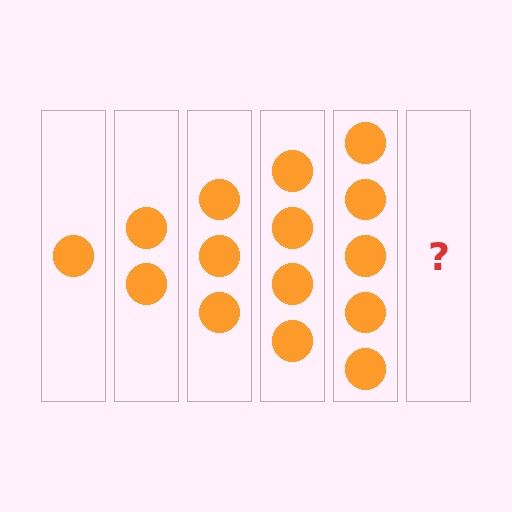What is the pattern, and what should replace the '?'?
The pattern is that each step adds one more circle. The '?' should be 6 circles.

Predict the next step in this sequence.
The next step is 6 circles.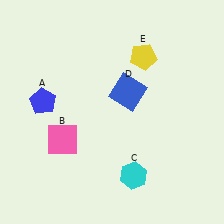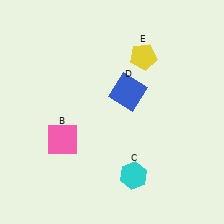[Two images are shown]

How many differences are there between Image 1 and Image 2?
There is 1 difference between the two images.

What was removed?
The blue pentagon (A) was removed in Image 2.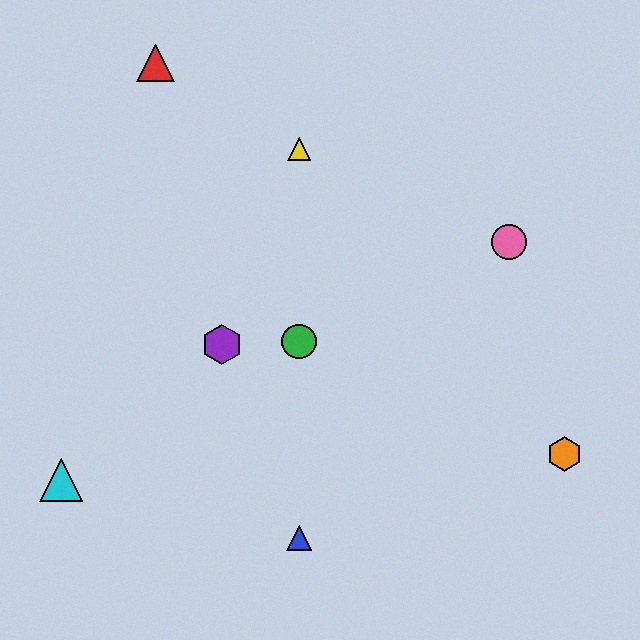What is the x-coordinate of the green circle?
The green circle is at x≈299.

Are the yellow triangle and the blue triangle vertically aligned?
Yes, both are at x≈299.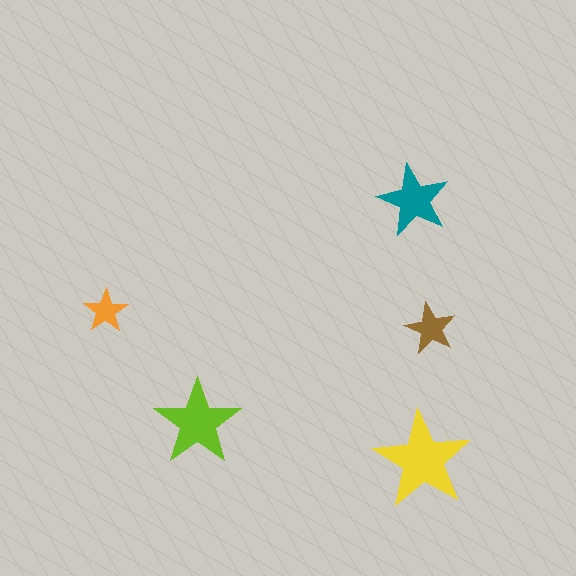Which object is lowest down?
The yellow star is bottommost.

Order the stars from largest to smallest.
the yellow one, the lime one, the teal one, the brown one, the orange one.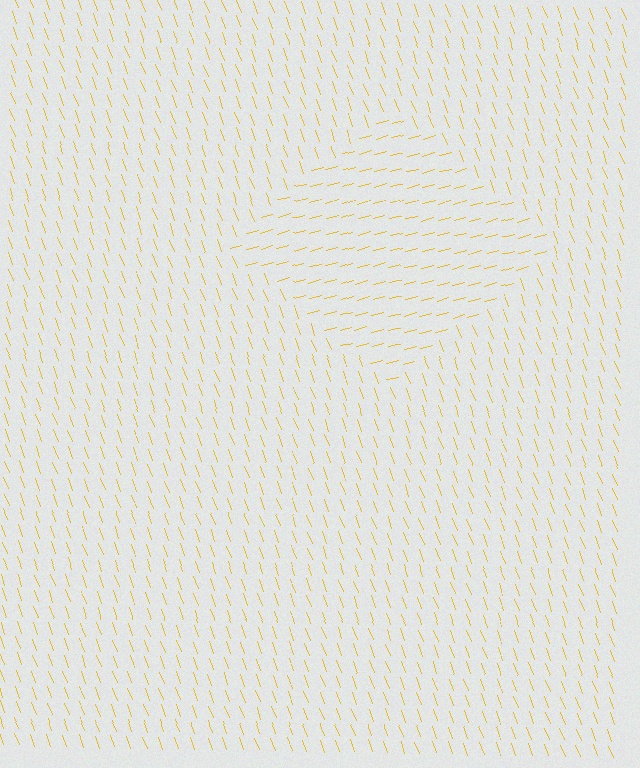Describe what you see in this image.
The image is filled with small yellow line segments. A diamond region in the image has lines oriented differently from the surrounding lines, creating a visible texture boundary.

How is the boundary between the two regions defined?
The boundary is defined purely by a change in line orientation (approximately 85 degrees difference). All lines are the same color and thickness.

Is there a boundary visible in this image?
Yes, there is a texture boundary formed by a change in line orientation.